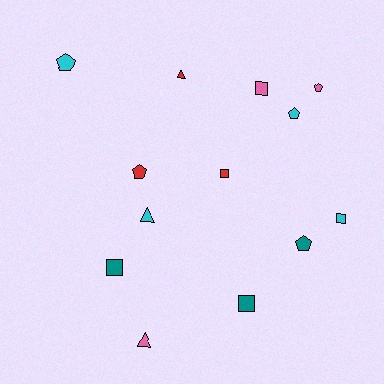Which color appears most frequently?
Cyan, with 4 objects.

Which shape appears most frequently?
Square, with 5 objects.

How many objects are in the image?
There are 13 objects.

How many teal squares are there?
There are 2 teal squares.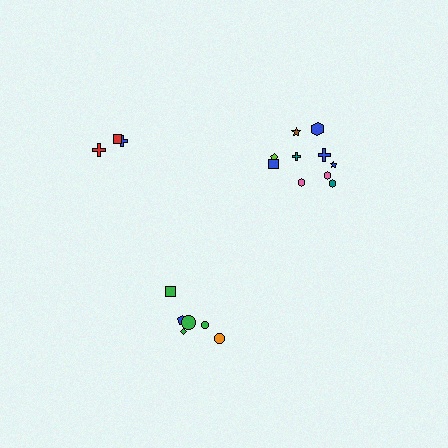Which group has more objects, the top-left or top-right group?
The top-right group.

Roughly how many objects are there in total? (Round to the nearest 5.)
Roughly 20 objects in total.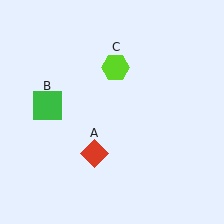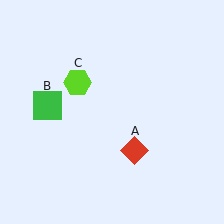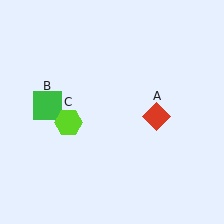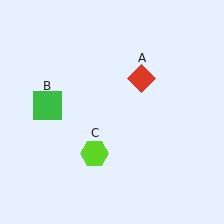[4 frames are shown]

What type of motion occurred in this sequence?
The red diamond (object A), lime hexagon (object C) rotated counterclockwise around the center of the scene.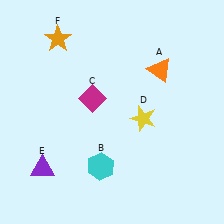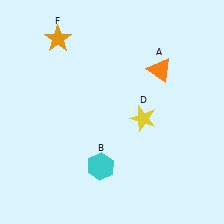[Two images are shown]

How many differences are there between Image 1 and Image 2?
There are 2 differences between the two images.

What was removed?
The magenta diamond (C), the purple triangle (E) were removed in Image 2.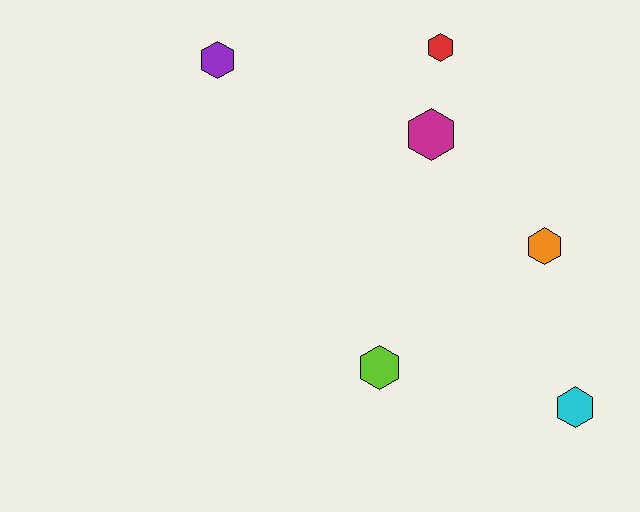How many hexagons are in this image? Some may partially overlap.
There are 6 hexagons.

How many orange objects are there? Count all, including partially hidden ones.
There is 1 orange object.